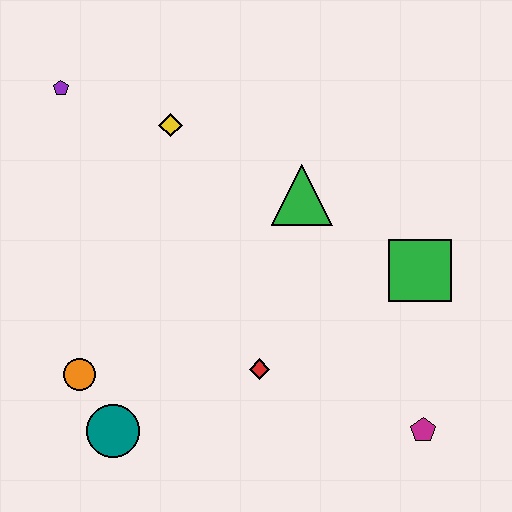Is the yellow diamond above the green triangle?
Yes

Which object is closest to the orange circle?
The teal circle is closest to the orange circle.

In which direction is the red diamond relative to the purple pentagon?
The red diamond is below the purple pentagon.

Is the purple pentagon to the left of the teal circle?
Yes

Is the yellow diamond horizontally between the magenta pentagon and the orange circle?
Yes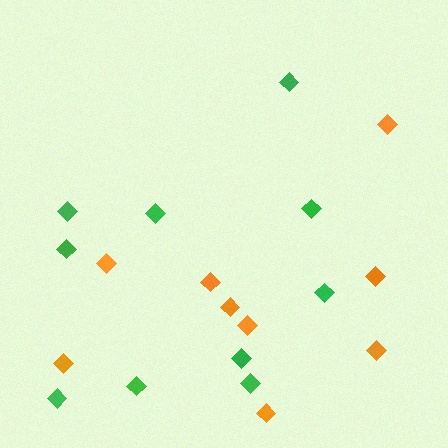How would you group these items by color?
There are 2 groups: one group of green diamonds (10) and one group of orange diamonds (9).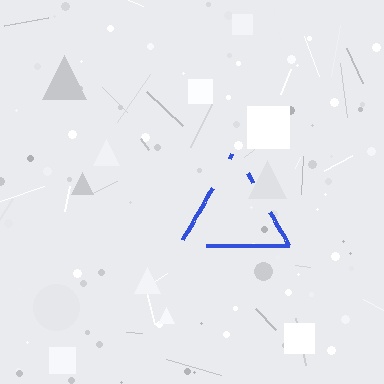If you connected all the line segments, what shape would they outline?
They would outline a triangle.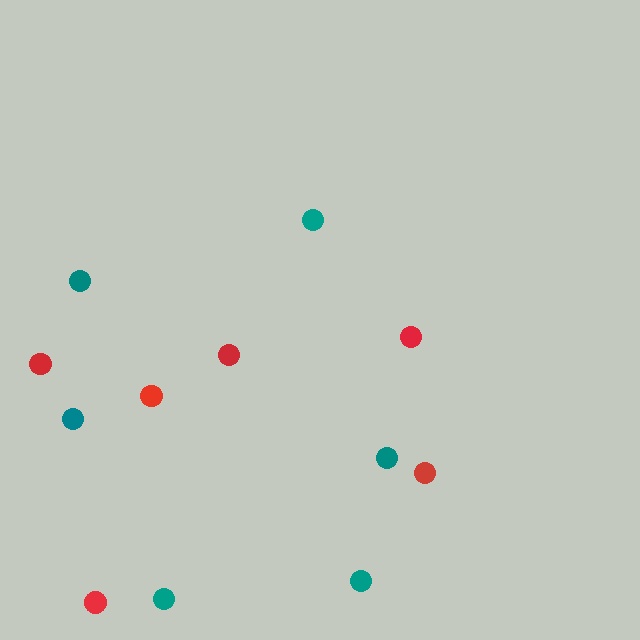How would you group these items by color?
There are 2 groups: one group of teal circles (6) and one group of red circles (6).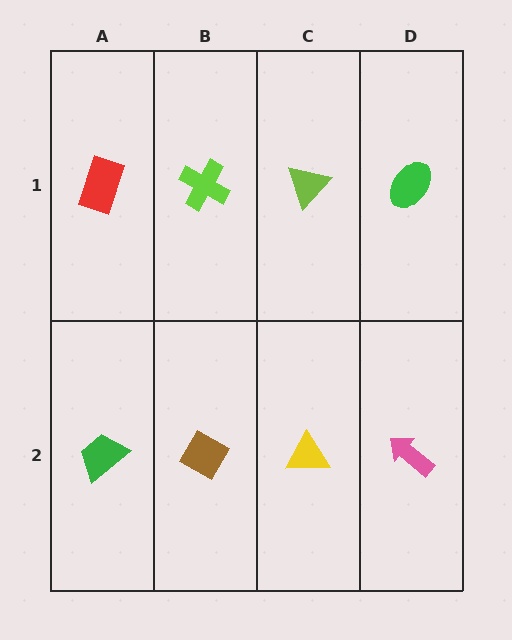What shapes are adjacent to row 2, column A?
A red rectangle (row 1, column A), a brown diamond (row 2, column B).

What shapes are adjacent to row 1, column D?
A pink arrow (row 2, column D), a lime triangle (row 1, column C).